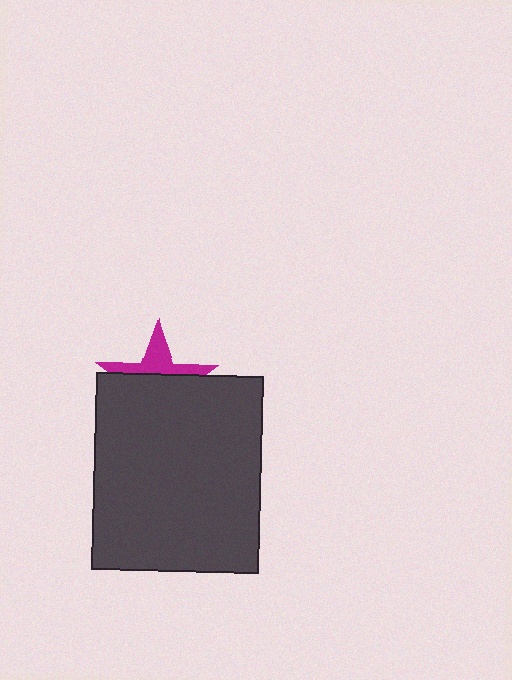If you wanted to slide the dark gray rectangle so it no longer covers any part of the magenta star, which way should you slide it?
Slide it down — that is the most direct way to separate the two shapes.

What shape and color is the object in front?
The object in front is a dark gray rectangle.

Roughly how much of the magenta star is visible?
A small part of it is visible (roughly 36%).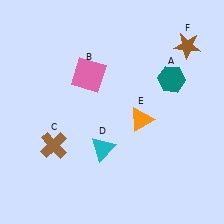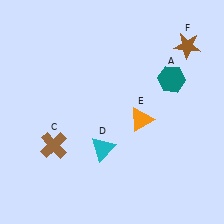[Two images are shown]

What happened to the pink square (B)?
The pink square (B) was removed in Image 2. It was in the top-left area of Image 1.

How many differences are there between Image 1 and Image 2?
There is 1 difference between the two images.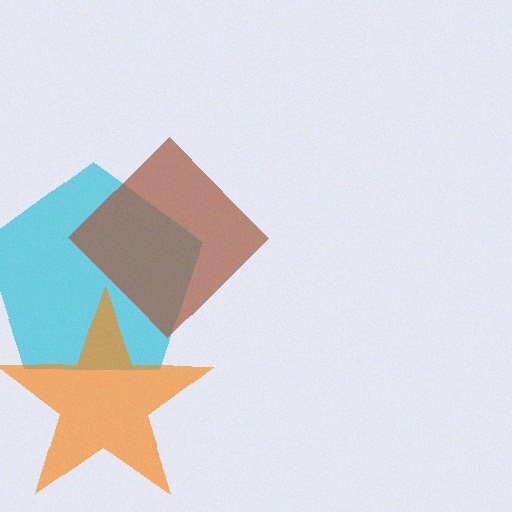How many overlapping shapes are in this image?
There are 3 overlapping shapes in the image.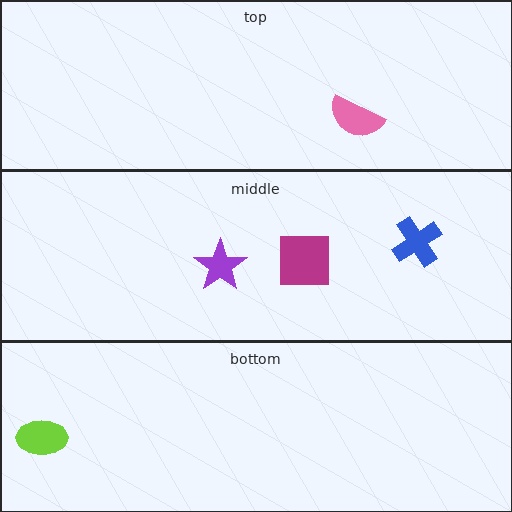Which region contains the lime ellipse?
The bottom region.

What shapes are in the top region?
The pink semicircle.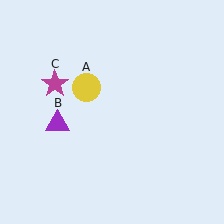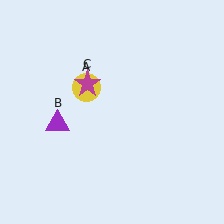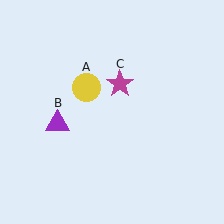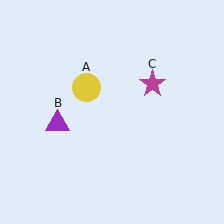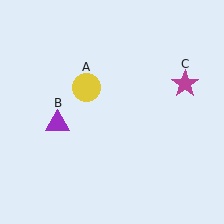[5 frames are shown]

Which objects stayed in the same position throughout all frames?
Yellow circle (object A) and purple triangle (object B) remained stationary.